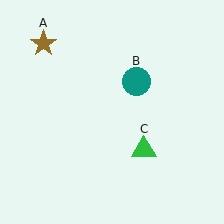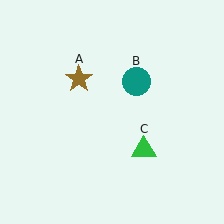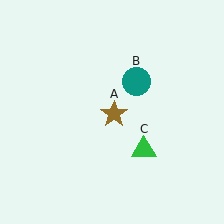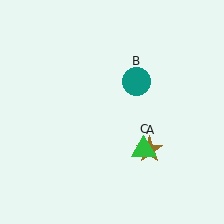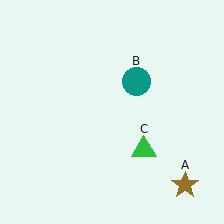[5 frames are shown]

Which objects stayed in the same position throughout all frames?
Teal circle (object B) and green triangle (object C) remained stationary.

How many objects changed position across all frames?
1 object changed position: brown star (object A).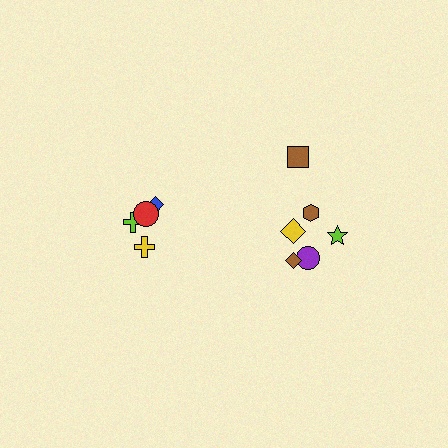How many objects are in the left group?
There are 4 objects.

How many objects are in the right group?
There are 6 objects.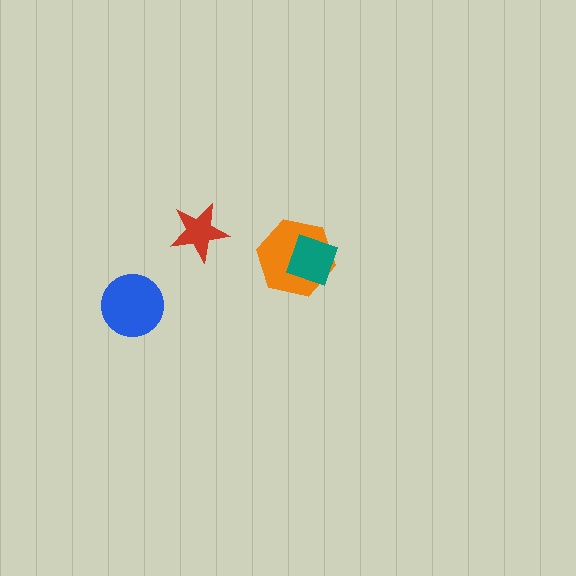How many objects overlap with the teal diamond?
1 object overlaps with the teal diamond.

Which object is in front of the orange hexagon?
The teal diamond is in front of the orange hexagon.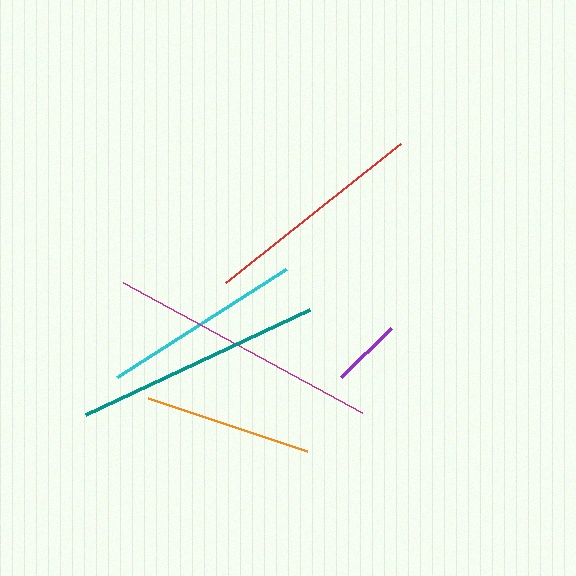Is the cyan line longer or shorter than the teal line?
The teal line is longer than the cyan line.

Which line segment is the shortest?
The purple line is the shortest at approximately 70 pixels.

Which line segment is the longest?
The magenta line is the longest at approximately 272 pixels.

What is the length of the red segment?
The red segment is approximately 223 pixels long.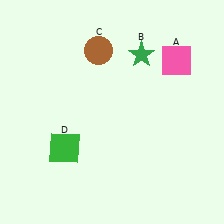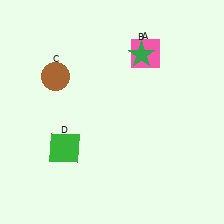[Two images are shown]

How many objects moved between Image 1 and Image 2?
2 objects moved between the two images.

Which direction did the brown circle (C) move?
The brown circle (C) moved left.